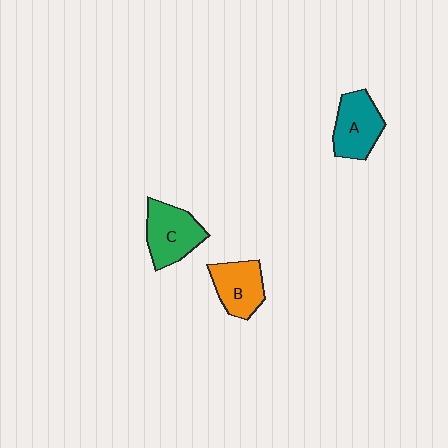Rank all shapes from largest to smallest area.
From largest to smallest: C (green), A (teal), B (orange).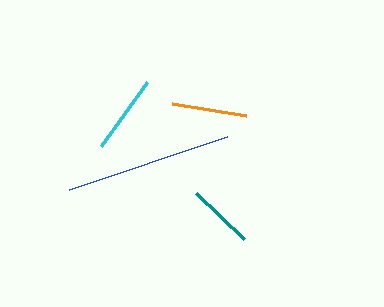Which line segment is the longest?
The blue line is the longest at approximately 166 pixels.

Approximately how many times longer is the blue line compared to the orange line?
The blue line is approximately 2.2 times the length of the orange line.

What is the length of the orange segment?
The orange segment is approximately 74 pixels long.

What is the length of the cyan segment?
The cyan segment is approximately 78 pixels long.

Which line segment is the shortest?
The teal line is the shortest at approximately 66 pixels.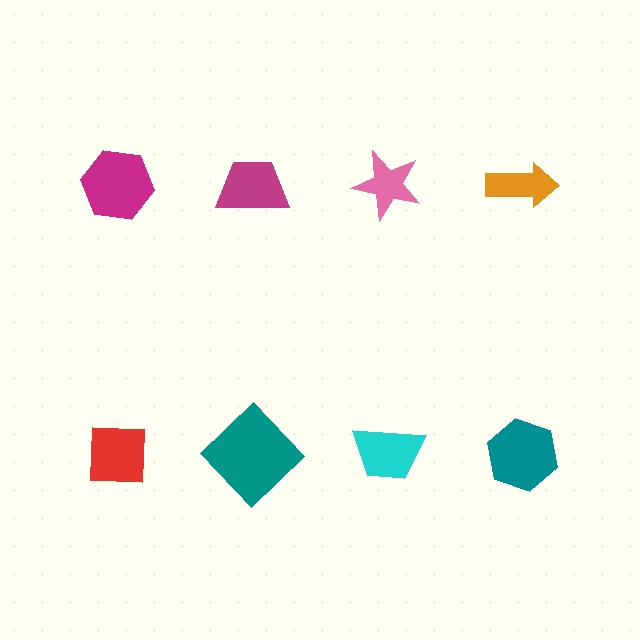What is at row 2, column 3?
A cyan trapezoid.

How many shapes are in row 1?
4 shapes.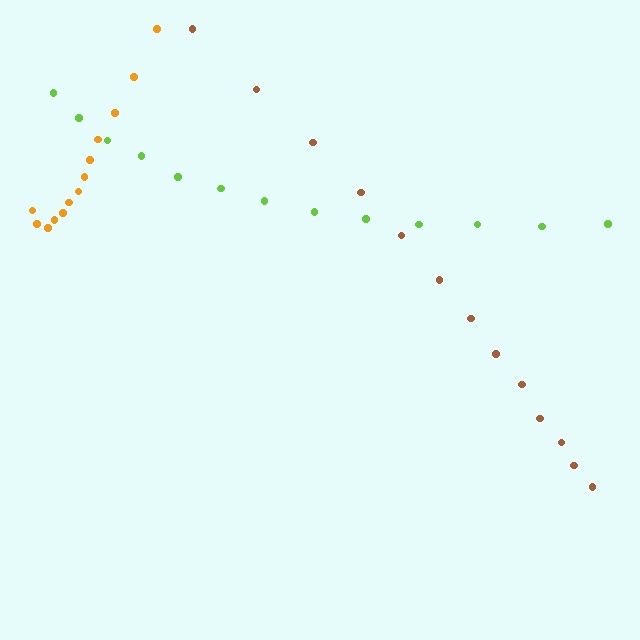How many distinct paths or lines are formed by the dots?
There are 3 distinct paths.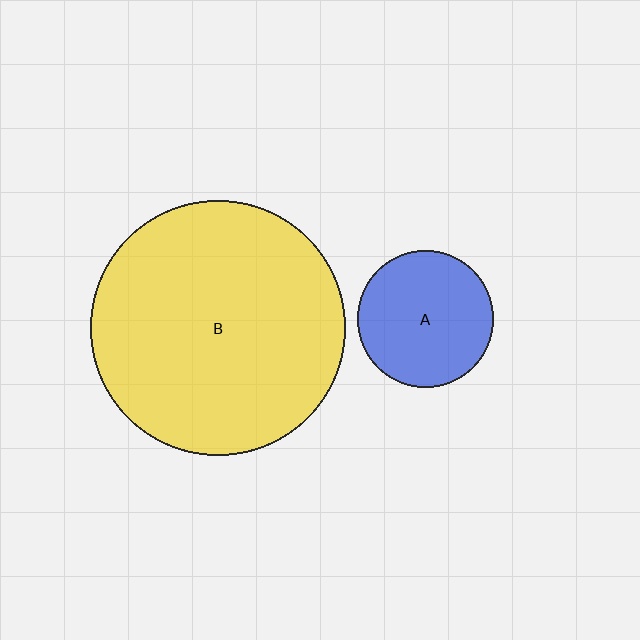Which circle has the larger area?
Circle B (yellow).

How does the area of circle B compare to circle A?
Approximately 3.5 times.